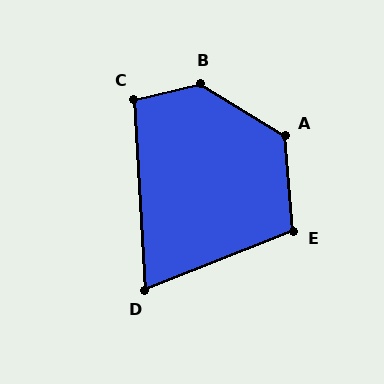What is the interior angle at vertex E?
Approximately 106 degrees (obtuse).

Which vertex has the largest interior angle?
B, at approximately 134 degrees.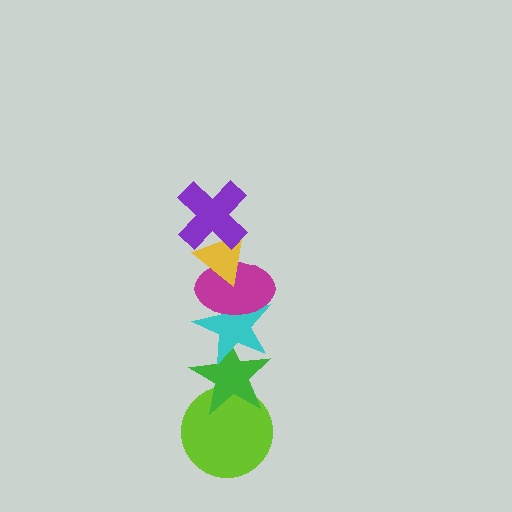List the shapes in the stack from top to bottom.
From top to bottom: the purple cross, the yellow triangle, the magenta ellipse, the cyan star, the green star, the lime circle.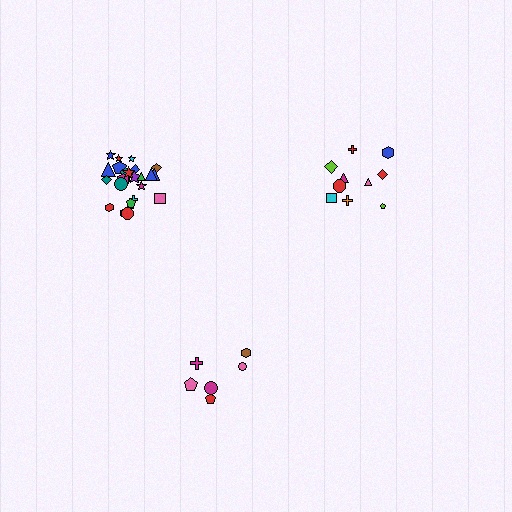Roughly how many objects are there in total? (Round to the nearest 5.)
Roughly 40 objects in total.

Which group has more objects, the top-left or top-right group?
The top-left group.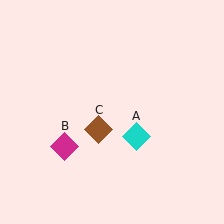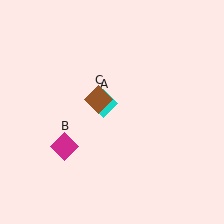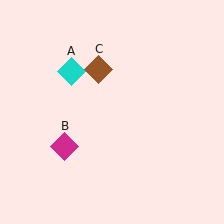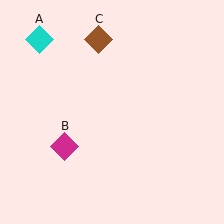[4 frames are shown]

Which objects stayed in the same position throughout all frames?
Magenta diamond (object B) remained stationary.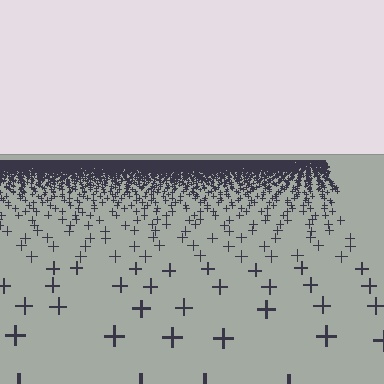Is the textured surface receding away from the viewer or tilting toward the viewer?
The surface is receding away from the viewer. Texture elements get smaller and denser toward the top.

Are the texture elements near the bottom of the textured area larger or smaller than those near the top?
Larger. Near the bottom, elements are closer to the viewer and appear at a bigger on-screen size.